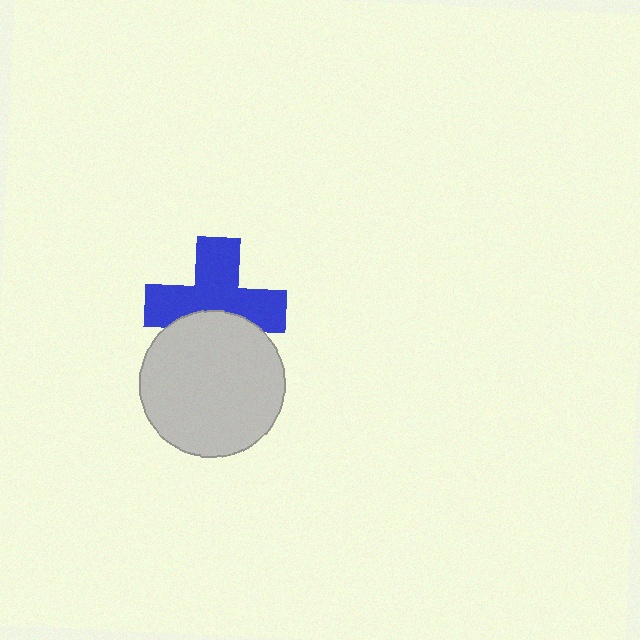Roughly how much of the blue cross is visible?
Most of it is visible (roughly 66%).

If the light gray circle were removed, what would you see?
You would see the complete blue cross.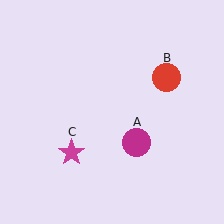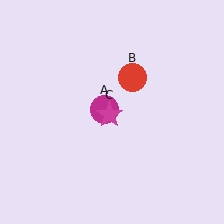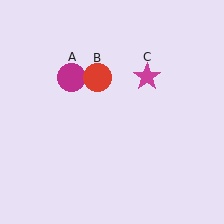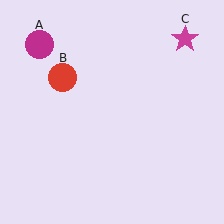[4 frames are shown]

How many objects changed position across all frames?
3 objects changed position: magenta circle (object A), red circle (object B), magenta star (object C).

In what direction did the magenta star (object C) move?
The magenta star (object C) moved up and to the right.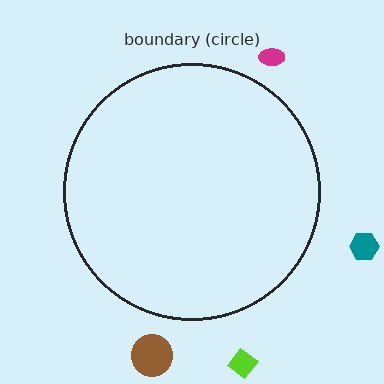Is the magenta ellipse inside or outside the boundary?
Outside.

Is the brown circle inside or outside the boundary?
Outside.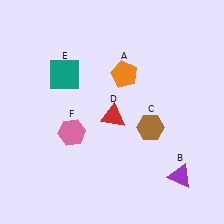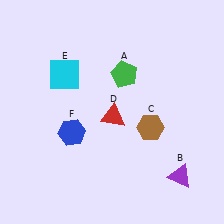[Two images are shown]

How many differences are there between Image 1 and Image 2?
There are 3 differences between the two images.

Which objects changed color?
A changed from orange to green. E changed from teal to cyan. F changed from pink to blue.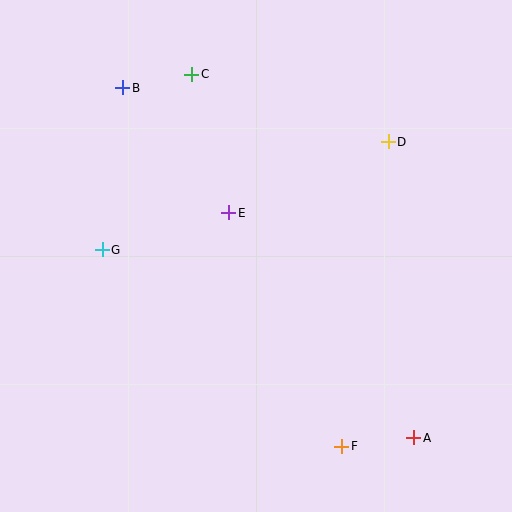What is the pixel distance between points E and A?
The distance between E and A is 291 pixels.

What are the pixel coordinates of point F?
Point F is at (342, 446).